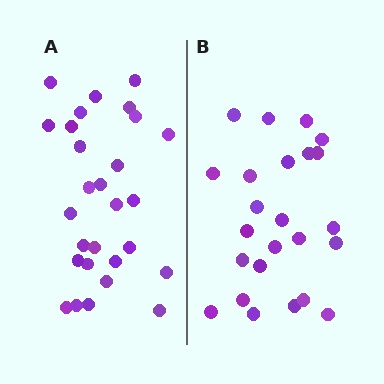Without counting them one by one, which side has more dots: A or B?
Region A (the left region) has more dots.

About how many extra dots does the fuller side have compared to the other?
Region A has about 4 more dots than region B.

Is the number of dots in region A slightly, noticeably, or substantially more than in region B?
Region A has only slightly more — the two regions are fairly close. The ratio is roughly 1.2 to 1.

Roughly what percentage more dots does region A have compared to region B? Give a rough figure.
About 15% more.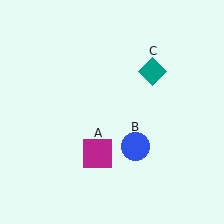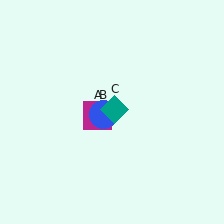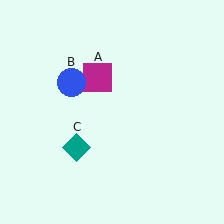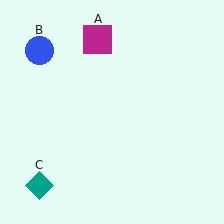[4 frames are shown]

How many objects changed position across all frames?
3 objects changed position: magenta square (object A), blue circle (object B), teal diamond (object C).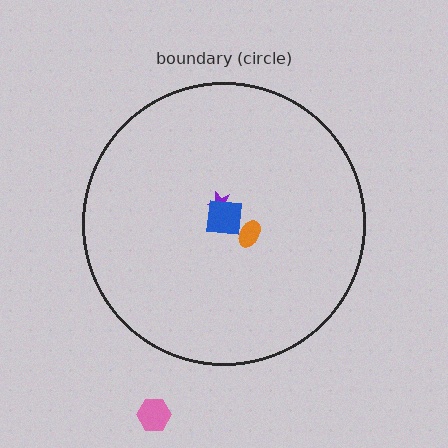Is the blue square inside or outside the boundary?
Inside.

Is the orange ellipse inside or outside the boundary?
Inside.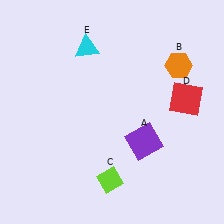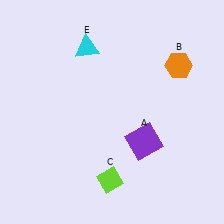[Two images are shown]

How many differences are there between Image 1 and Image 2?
There is 1 difference between the two images.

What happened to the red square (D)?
The red square (D) was removed in Image 2. It was in the top-right area of Image 1.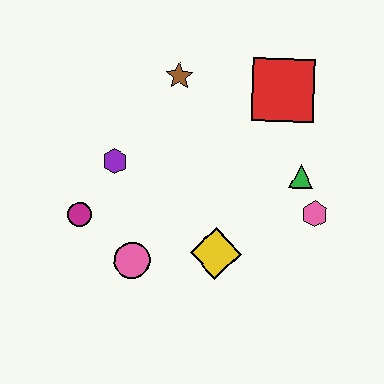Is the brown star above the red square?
Yes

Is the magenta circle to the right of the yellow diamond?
No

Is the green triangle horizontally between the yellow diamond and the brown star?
No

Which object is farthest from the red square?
The magenta circle is farthest from the red square.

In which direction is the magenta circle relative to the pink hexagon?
The magenta circle is to the left of the pink hexagon.